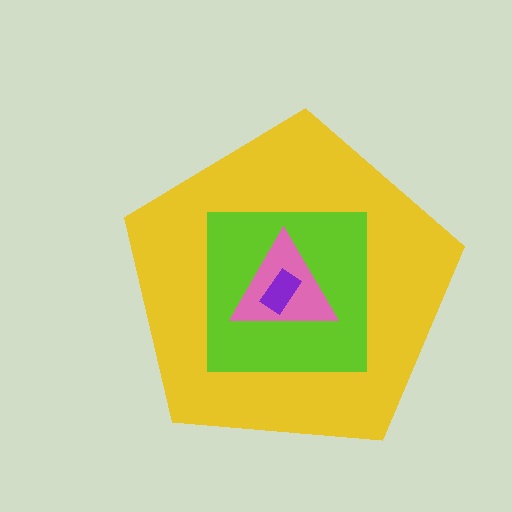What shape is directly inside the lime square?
The pink triangle.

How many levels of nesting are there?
4.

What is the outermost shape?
The yellow pentagon.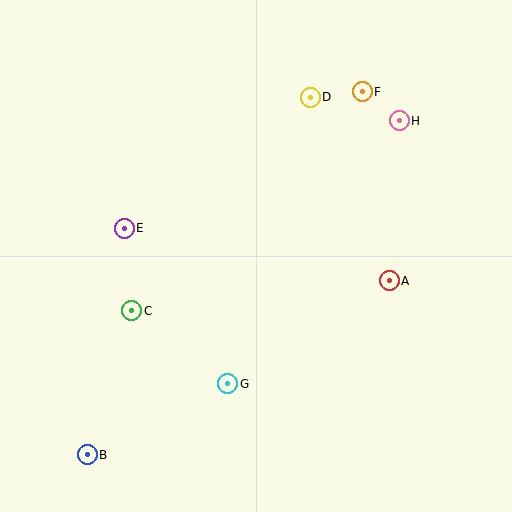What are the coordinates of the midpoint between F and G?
The midpoint between F and G is at (295, 238).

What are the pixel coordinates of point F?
Point F is at (362, 92).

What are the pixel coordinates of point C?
Point C is at (132, 311).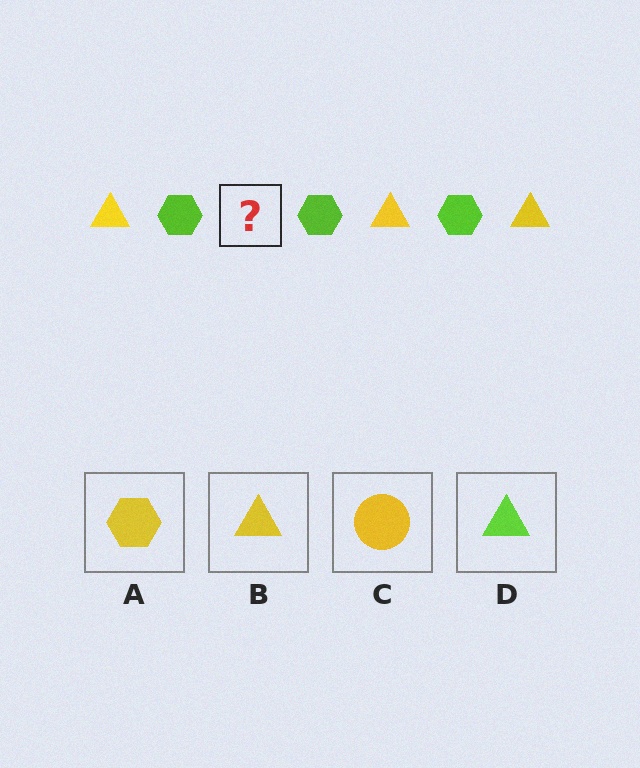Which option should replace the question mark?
Option B.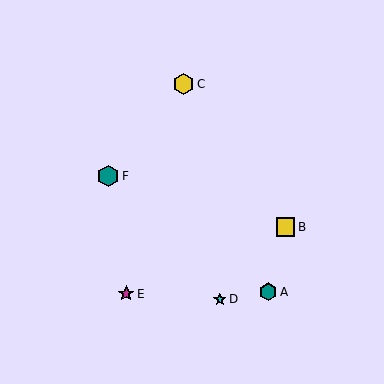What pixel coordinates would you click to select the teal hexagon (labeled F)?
Click at (108, 176) to select the teal hexagon F.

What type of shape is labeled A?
Shape A is a teal hexagon.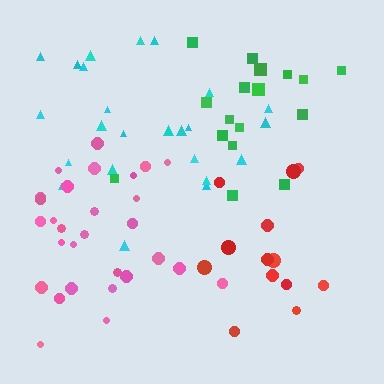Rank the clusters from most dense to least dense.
pink, green, cyan, red.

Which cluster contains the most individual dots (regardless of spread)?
Pink (30).